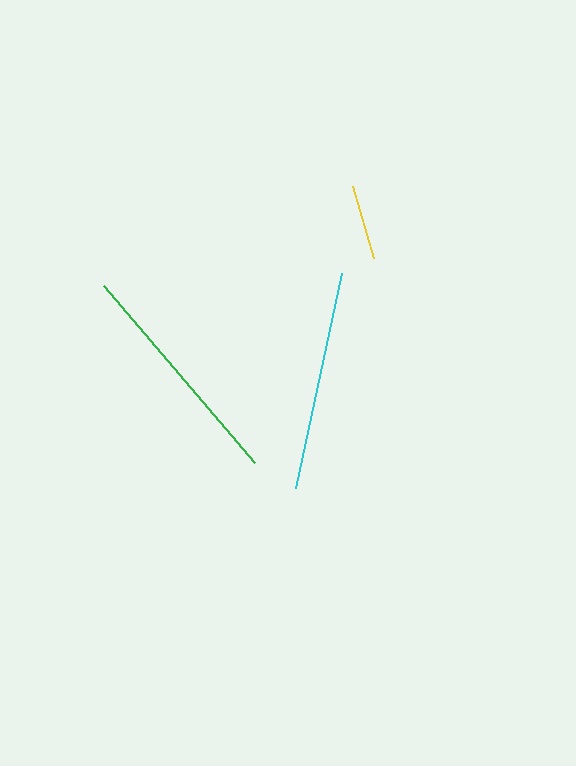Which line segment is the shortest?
The yellow line is the shortest at approximately 75 pixels.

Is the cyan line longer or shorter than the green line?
The green line is longer than the cyan line.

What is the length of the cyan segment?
The cyan segment is approximately 220 pixels long.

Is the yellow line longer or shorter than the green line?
The green line is longer than the yellow line.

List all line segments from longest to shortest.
From longest to shortest: green, cyan, yellow.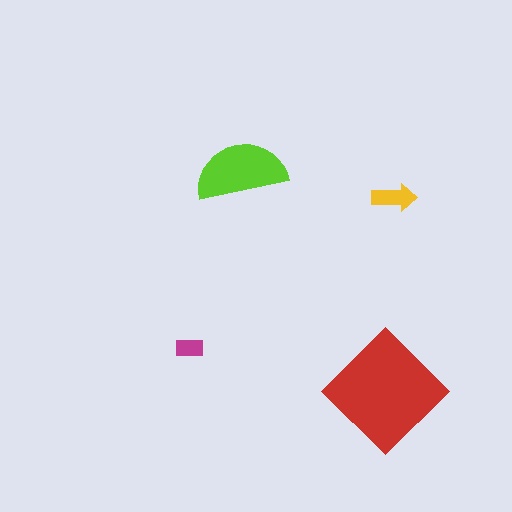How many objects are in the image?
There are 4 objects in the image.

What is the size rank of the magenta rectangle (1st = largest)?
4th.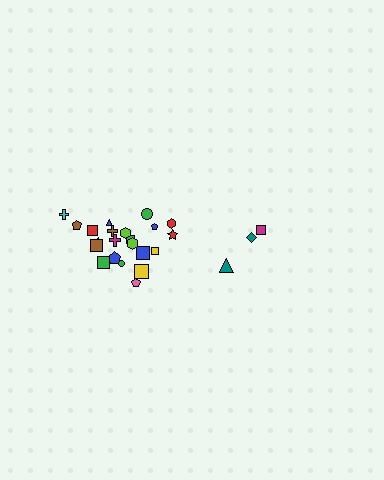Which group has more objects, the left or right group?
The left group.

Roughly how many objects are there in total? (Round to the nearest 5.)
Roughly 25 objects in total.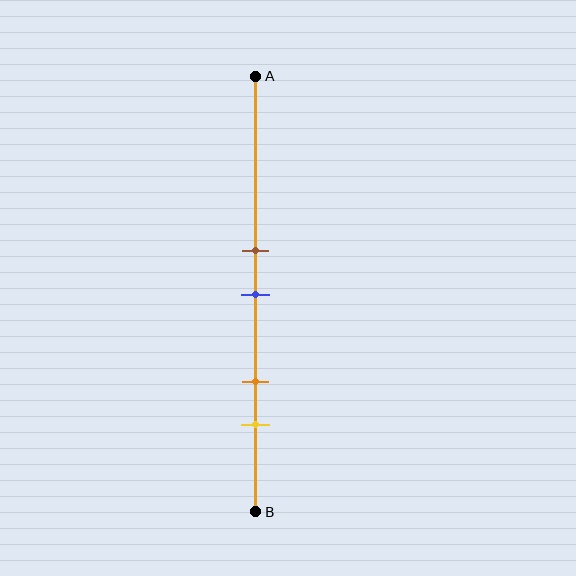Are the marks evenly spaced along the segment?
No, the marks are not evenly spaced.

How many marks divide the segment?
There are 4 marks dividing the segment.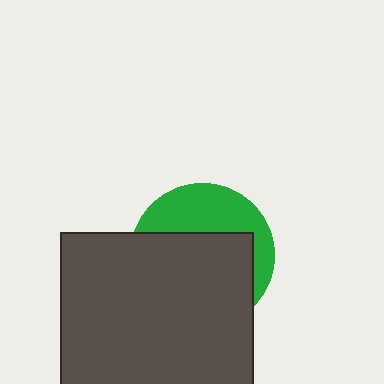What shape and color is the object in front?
The object in front is a dark gray rectangle.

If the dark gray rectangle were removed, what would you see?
You would see the complete green circle.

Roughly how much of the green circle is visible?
A small part of it is visible (roughly 37%).